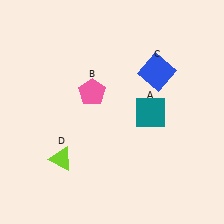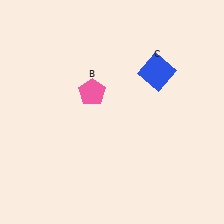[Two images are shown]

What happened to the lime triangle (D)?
The lime triangle (D) was removed in Image 2. It was in the bottom-left area of Image 1.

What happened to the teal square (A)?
The teal square (A) was removed in Image 2. It was in the bottom-right area of Image 1.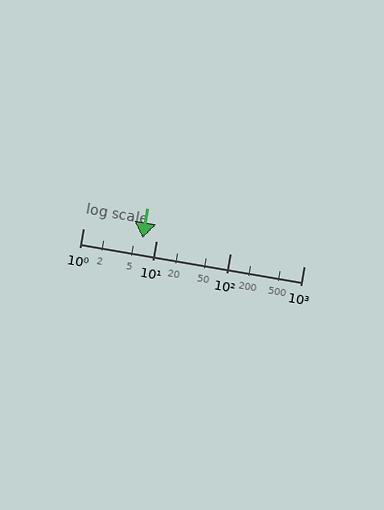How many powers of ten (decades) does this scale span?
The scale spans 3 decades, from 1 to 1000.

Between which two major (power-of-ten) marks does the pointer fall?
The pointer is between 1 and 10.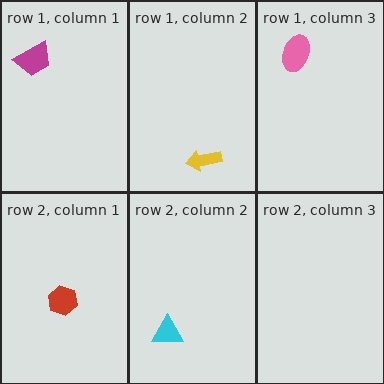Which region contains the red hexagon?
The row 2, column 1 region.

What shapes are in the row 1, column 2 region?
The yellow arrow.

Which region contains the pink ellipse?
The row 1, column 3 region.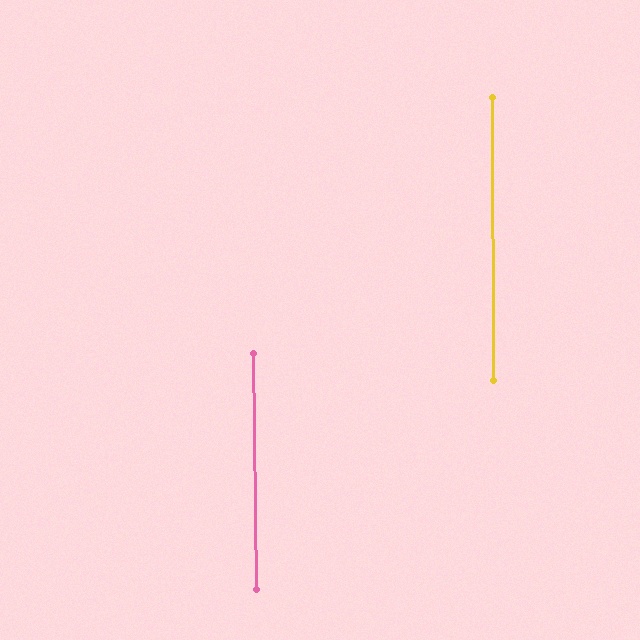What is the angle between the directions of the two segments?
Approximately 1 degree.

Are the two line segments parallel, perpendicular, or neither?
Parallel — their directions differ by only 0.6°.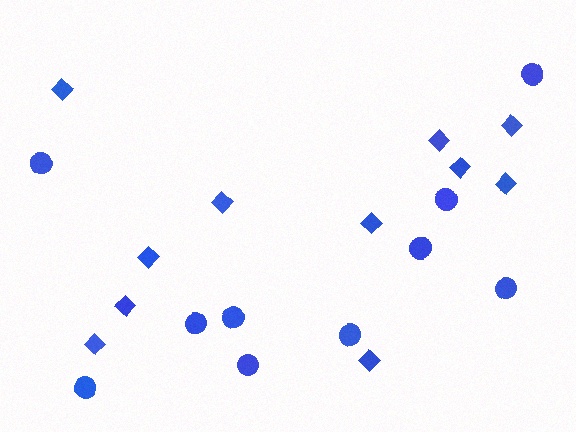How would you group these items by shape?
There are 2 groups: one group of diamonds (11) and one group of circles (10).